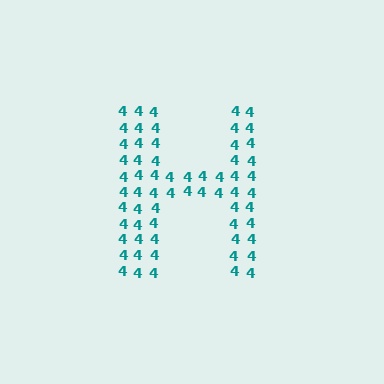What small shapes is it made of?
It is made of small digit 4's.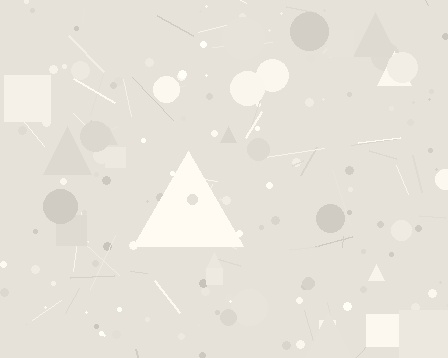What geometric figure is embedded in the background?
A triangle is embedded in the background.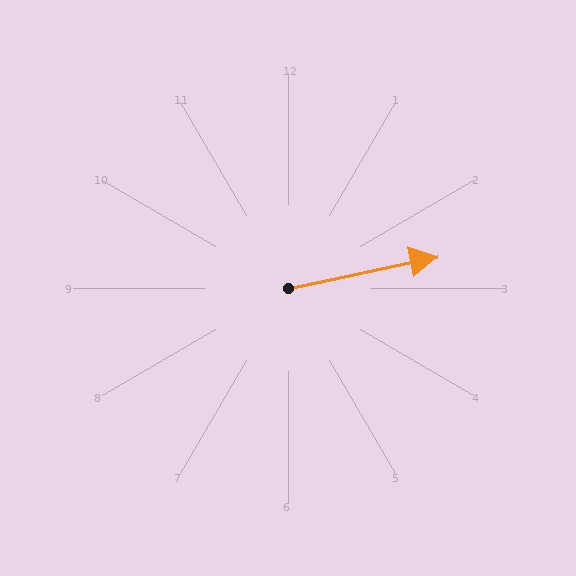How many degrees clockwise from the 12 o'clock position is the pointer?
Approximately 78 degrees.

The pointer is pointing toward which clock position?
Roughly 3 o'clock.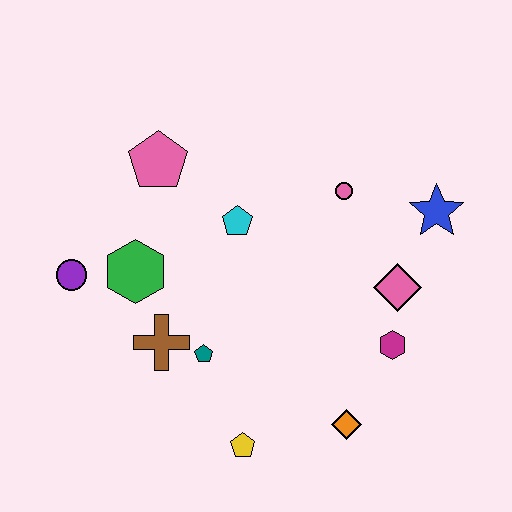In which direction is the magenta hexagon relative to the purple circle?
The magenta hexagon is to the right of the purple circle.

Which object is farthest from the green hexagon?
The blue star is farthest from the green hexagon.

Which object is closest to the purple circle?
The green hexagon is closest to the purple circle.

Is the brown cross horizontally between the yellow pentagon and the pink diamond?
No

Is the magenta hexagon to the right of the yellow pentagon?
Yes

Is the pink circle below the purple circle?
No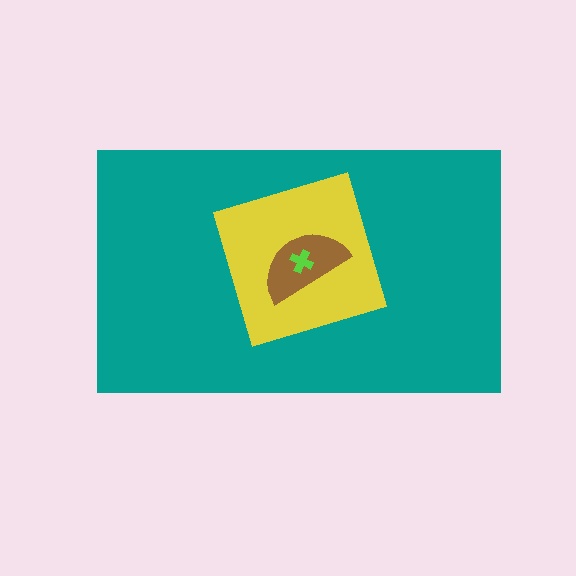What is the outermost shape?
The teal rectangle.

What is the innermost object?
The lime cross.